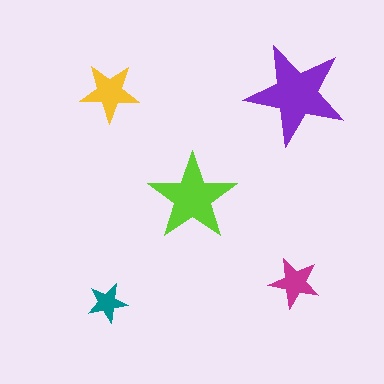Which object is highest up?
The yellow star is topmost.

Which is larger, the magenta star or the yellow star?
The yellow one.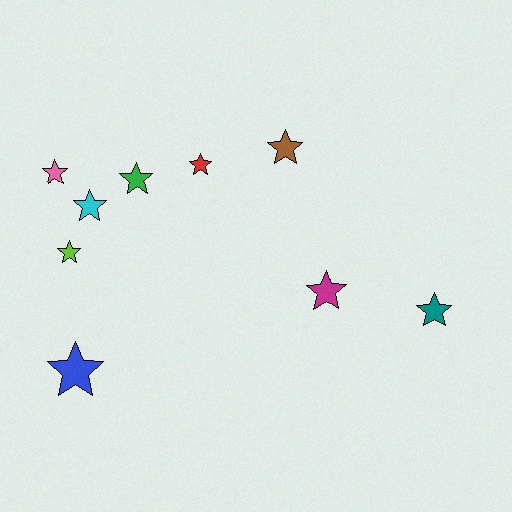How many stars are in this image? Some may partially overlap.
There are 9 stars.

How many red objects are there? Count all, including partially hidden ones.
There is 1 red object.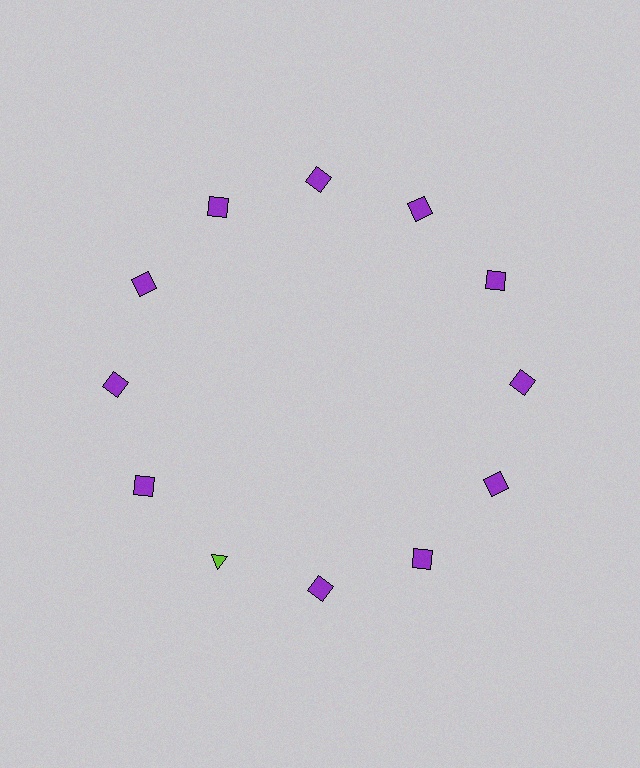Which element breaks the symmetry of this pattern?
The lime triangle at roughly the 7 o'clock position breaks the symmetry. All other shapes are purple squares.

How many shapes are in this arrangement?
There are 12 shapes arranged in a ring pattern.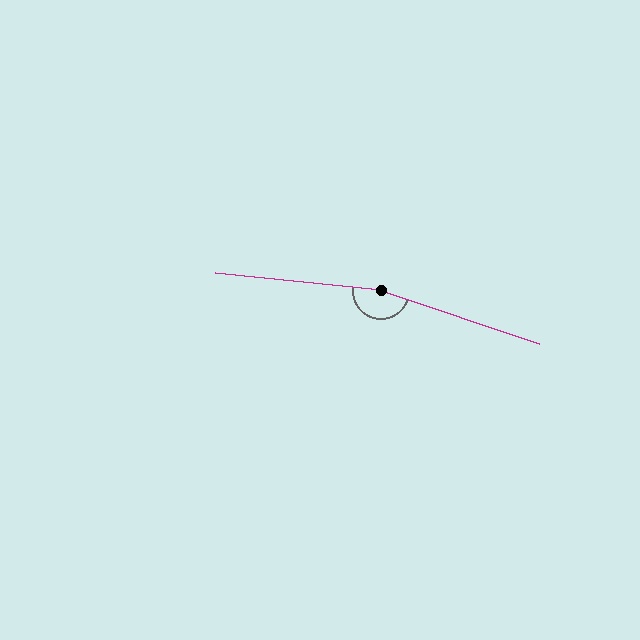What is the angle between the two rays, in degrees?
Approximately 167 degrees.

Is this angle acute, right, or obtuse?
It is obtuse.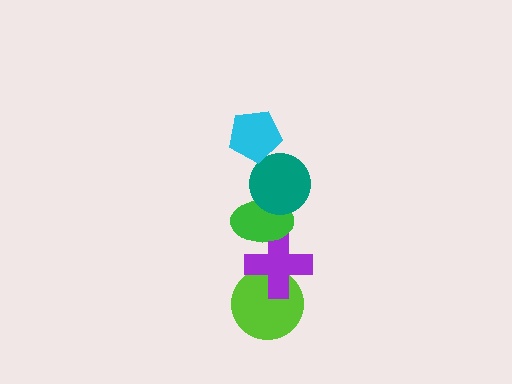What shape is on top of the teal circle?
The cyan pentagon is on top of the teal circle.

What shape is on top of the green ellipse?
The teal circle is on top of the green ellipse.